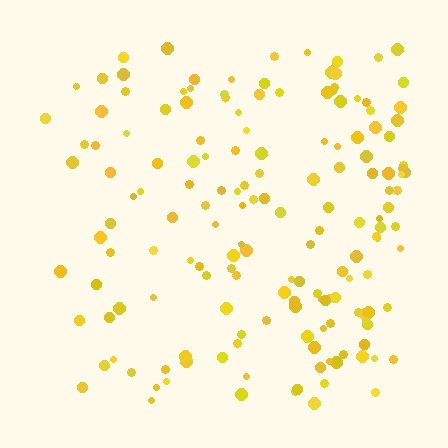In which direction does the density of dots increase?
From left to right, with the right side densest.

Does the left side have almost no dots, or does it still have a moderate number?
Still a moderate number, just noticeably fewer than the right.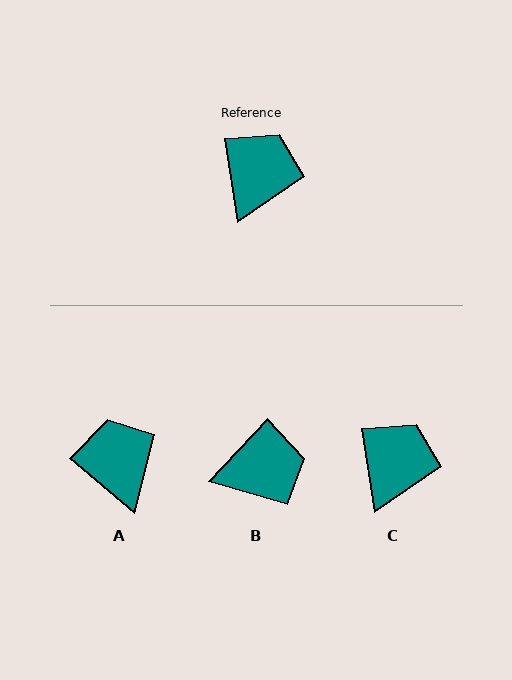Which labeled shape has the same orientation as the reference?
C.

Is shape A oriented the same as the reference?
No, it is off by about 41 degrees.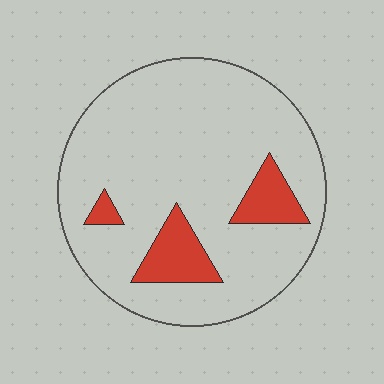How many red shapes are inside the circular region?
3.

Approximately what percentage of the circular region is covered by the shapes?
Approximately 15%.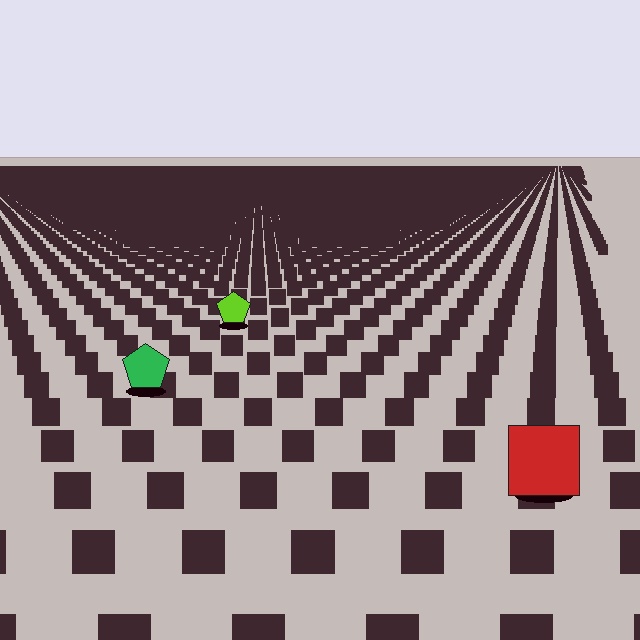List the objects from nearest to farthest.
From nearest to farthest: the red square, the green pentagon, the lime pentagon.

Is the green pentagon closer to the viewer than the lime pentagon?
Yes. The green pentagon is closer — you can tell from the texture gradient: the ground texture is coarser near it.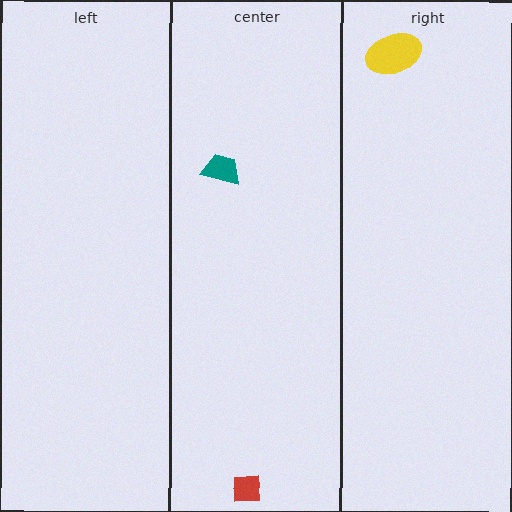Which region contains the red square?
The center region.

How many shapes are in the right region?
1.